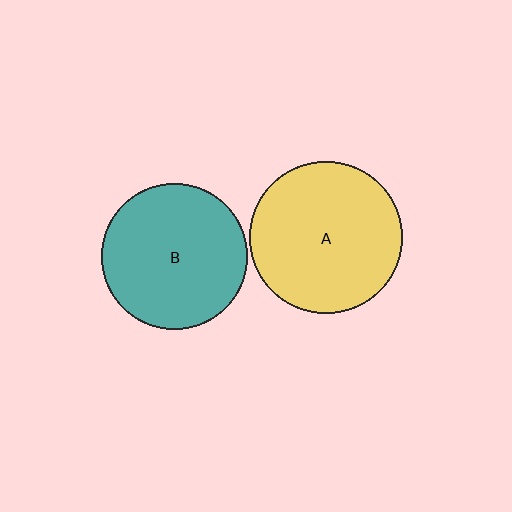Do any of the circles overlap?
No, none of the circles overlap.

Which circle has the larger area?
Circle A (yellow).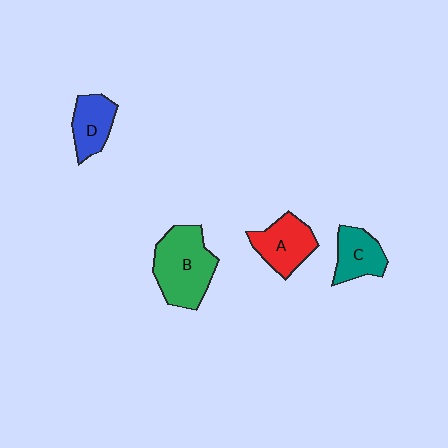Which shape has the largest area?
Shape B (green).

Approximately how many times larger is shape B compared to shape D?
Approximately 1.8 times.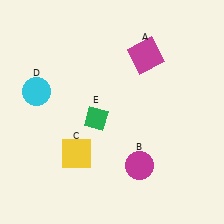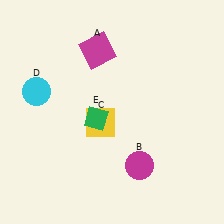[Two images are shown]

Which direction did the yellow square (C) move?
The yellow square (C) moved up.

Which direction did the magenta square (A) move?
The magenta square (A) moved left.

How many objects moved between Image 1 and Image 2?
2 objects moved between the two images.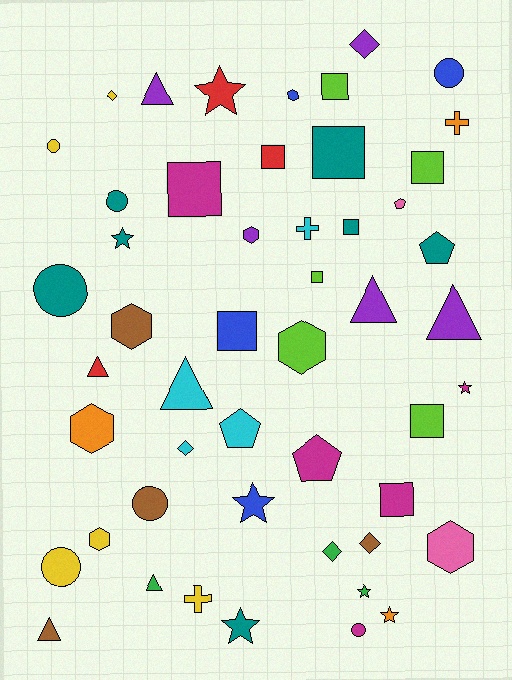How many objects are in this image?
There are 50 objects.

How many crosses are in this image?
There are 3 crosses.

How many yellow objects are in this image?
There are 5 yellow objects.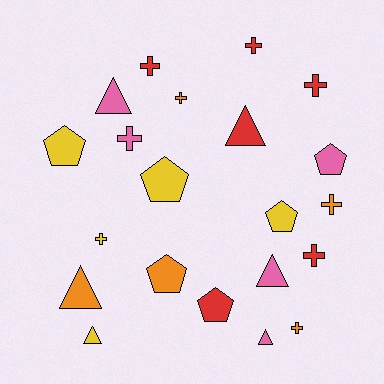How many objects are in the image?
There are 21 objects.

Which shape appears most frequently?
Cross, with 9 objects.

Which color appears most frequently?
Red, with 6 objects.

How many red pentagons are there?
There is 1 red pentagon.